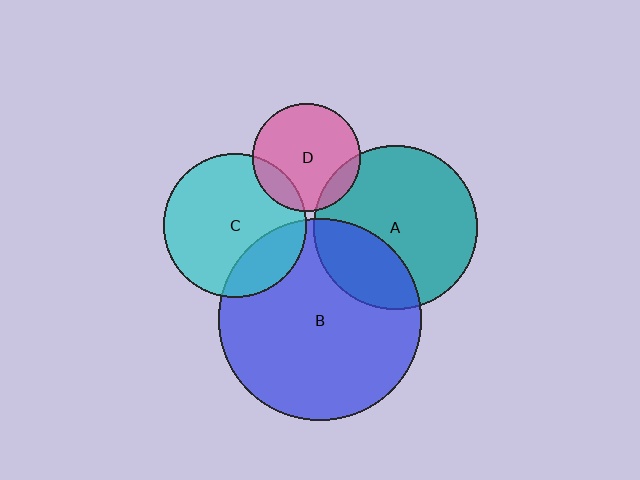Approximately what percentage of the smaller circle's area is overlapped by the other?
Approximately 30%.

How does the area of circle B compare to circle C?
Approximately 2.0 times.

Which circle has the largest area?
Circle B (blue).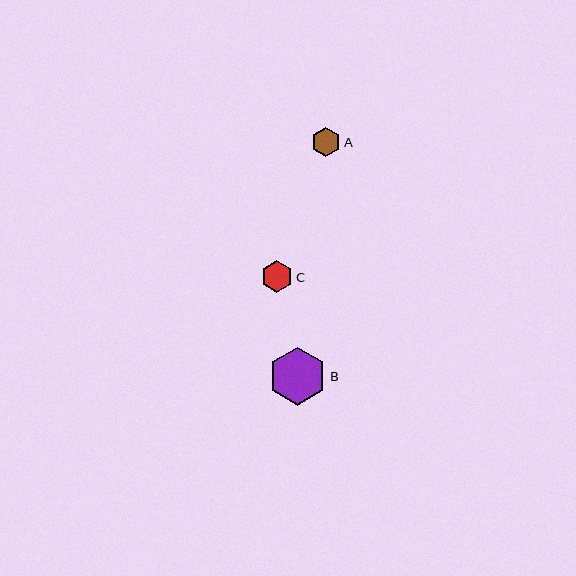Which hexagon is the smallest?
Hexagon A is the smallest with a size of approximately 29 pixels.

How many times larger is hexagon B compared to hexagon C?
Hexagon B is approximately 1.8 times the size of hexagon C.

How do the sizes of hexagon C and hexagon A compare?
Hexagon C and hexagon A are approximately the same size.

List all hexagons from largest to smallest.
From largest to smallest: B, C, A.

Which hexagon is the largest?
Hexagon B is the largest with a size of approximately 58 pixels.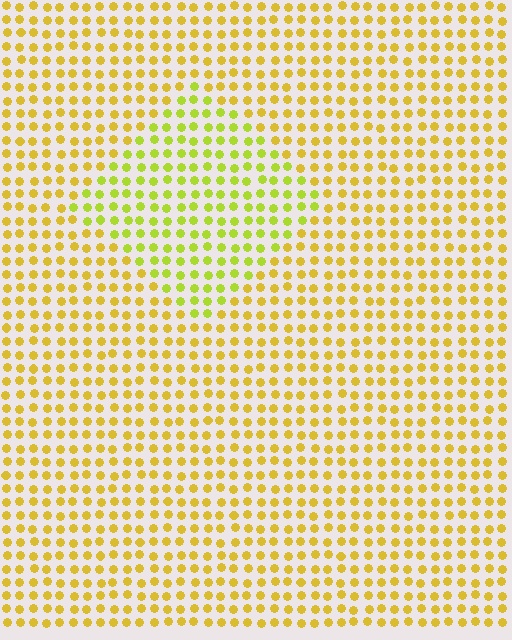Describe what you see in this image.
The image is filled with small yellow elements in a uniform arrangement. A diamond-shaped region is visible where the elements are tinted to a slightly different hue, forming a subtle color boundary.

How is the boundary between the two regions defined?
The boundary is defined purely by a slight shift in hue (about 28 degrees). Spacing, size, and orientation are identical on both sides.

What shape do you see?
I see a diamond.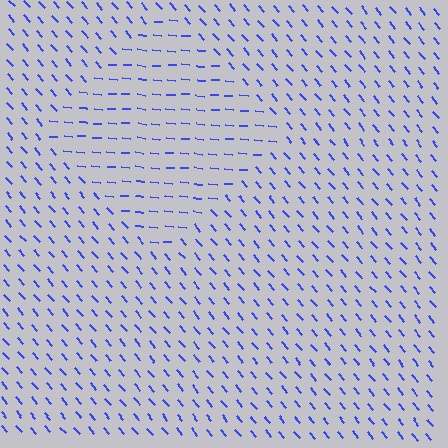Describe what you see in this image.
The image is filled with small blue line segments. A diamond region in the image has lines oriented differently from the surrounding lines, creating a visible texture boundary.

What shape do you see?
I see a diamond.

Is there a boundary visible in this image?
Yes, there is a texture boundary formed by a change in line orientation.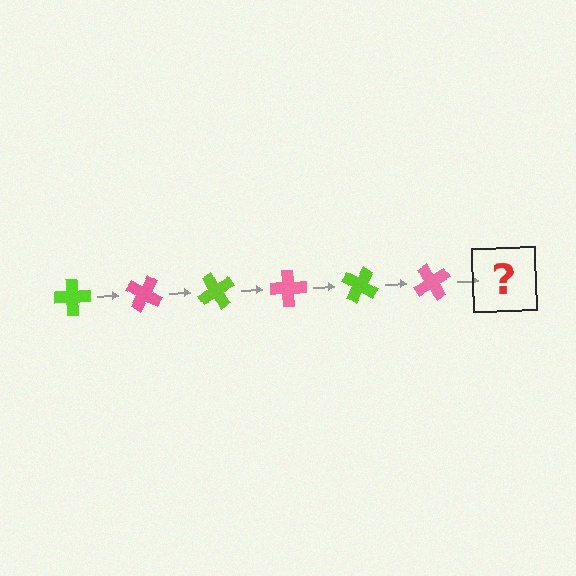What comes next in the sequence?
The next element should be a lime cross, rotated 180 degrees from the start.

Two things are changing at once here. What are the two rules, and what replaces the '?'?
The two rules are that it rotates 30 degrees each step and the color cycles through lime and pink. The '?' should be a lime cross, rotated 180 degrees from the start.